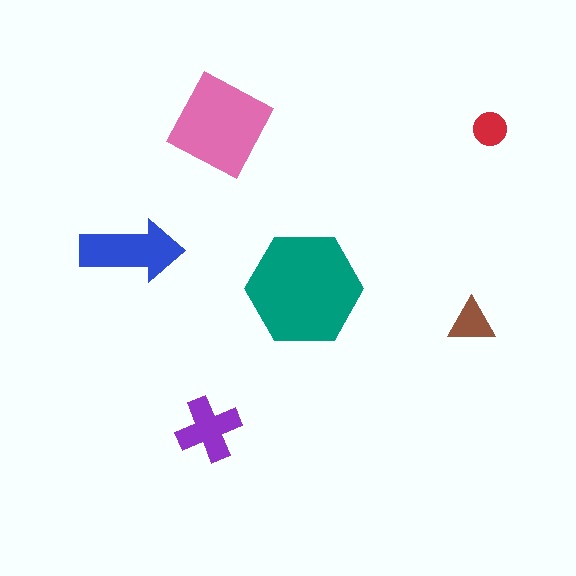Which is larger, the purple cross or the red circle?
The purple cross.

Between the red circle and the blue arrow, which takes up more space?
The blue arrow.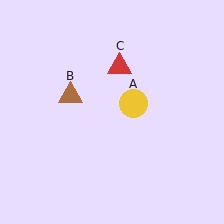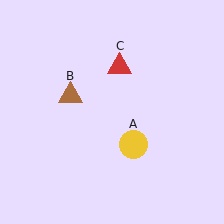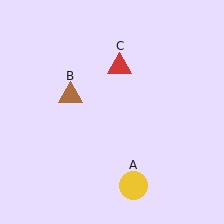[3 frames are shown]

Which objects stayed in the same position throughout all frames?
Brown triangle (object B) and red triangle (object C) remained stationary.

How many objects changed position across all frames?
1 object changed position: yellow circle (object A).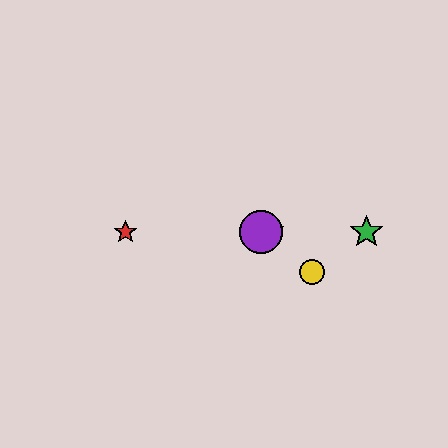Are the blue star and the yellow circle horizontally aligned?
No, the blue star is at y≈232 and the yellow circle is at y≈272.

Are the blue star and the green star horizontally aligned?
Yes, both are at y≈232.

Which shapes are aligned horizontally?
The red star, the blue star, the green star, the purple circle are aligned horizontally.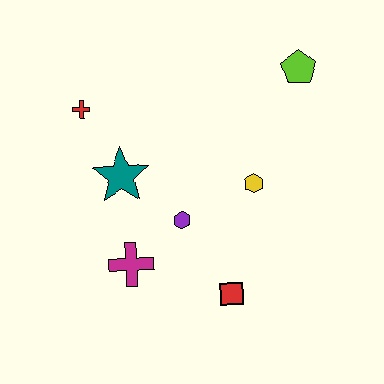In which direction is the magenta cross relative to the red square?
The magenta cross is to the left of the red square.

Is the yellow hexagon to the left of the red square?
No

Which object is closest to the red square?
The purple hexagon is closest to the red square.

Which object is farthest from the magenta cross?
The lime pentagon is farthest from the magenta cross.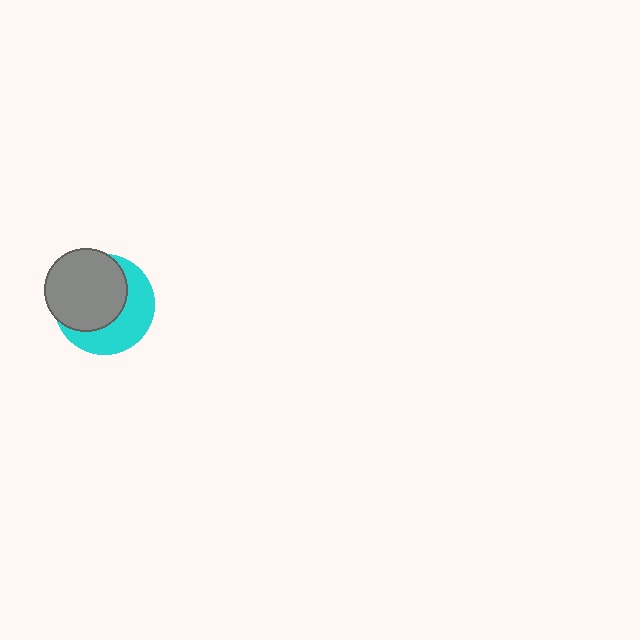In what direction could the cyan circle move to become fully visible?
The cyan circle could move toward the lower-right. That would shift it out from behind the gray circle entirely.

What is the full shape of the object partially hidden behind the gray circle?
The partially hidden object is a cyan circle.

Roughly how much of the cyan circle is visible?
A small part of it is visible (roughly 44%).